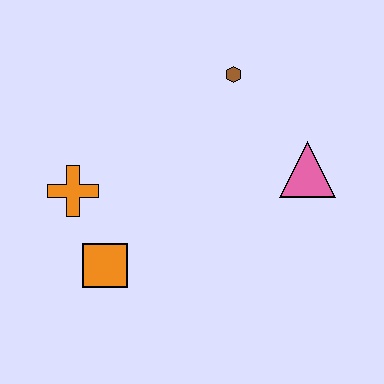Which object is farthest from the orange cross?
The pink triangle is farthest from the orange cross.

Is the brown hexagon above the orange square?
Yes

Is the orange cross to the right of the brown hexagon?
No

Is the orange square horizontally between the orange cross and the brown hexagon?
Yes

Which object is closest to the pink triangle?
The brown hexagon is closest to the pink triangle.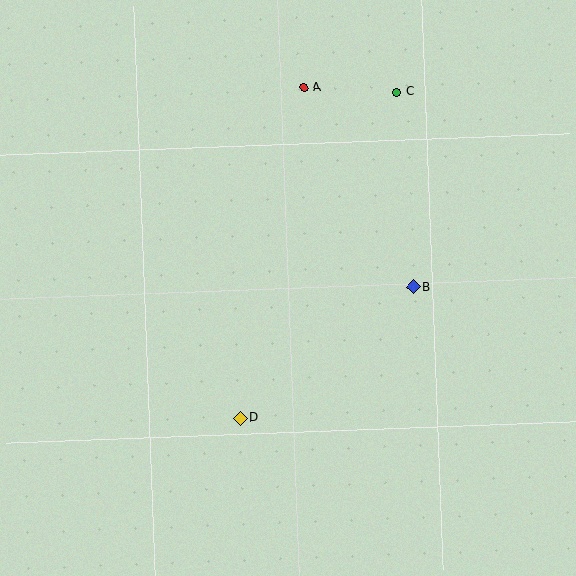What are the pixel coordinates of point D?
Point D is at (240, 418).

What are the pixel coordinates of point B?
Point B is at (413, 287).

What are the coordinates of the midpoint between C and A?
The midpoint between C and A is at (350, 90).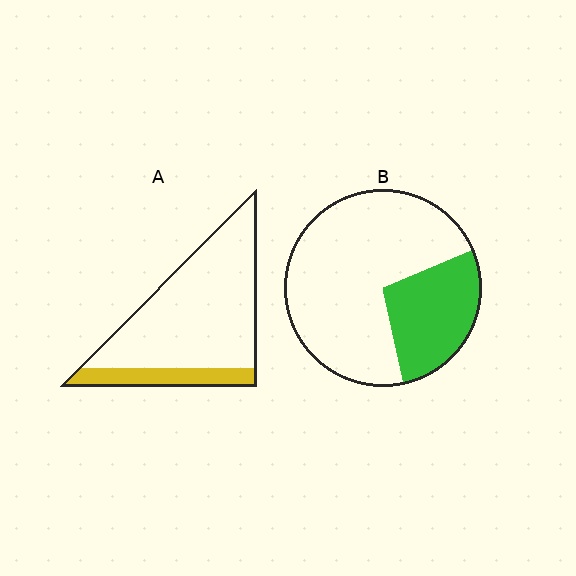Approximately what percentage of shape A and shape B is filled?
A is approximately 20% and B is approximately 30%.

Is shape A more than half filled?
No.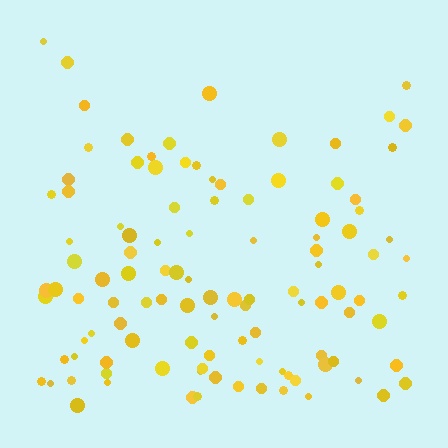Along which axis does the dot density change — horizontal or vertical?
Vertical.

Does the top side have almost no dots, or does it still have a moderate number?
Still a moderate number, just noticeably fewer than the bottom.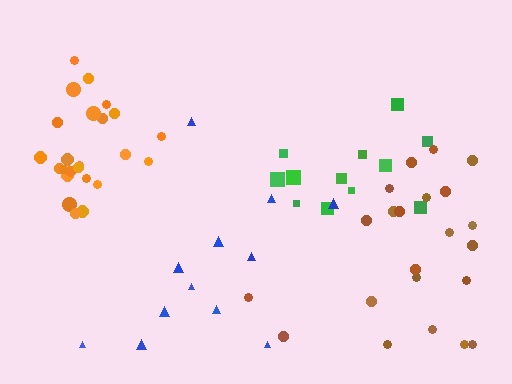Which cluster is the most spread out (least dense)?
Blue.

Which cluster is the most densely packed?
Orange.